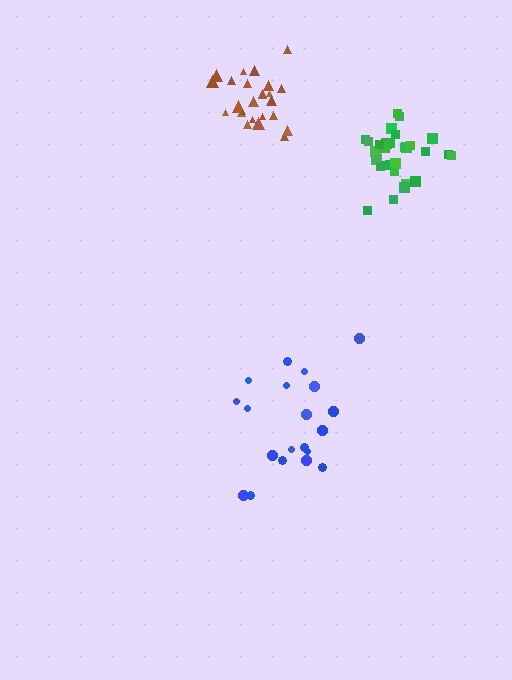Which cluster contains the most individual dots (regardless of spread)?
Green (30).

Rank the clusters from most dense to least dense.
green, brown, blue.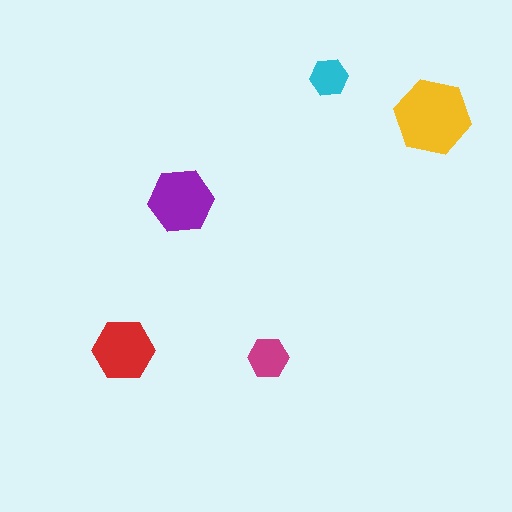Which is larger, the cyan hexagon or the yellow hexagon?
The yellow one.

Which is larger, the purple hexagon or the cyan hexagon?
The purple one.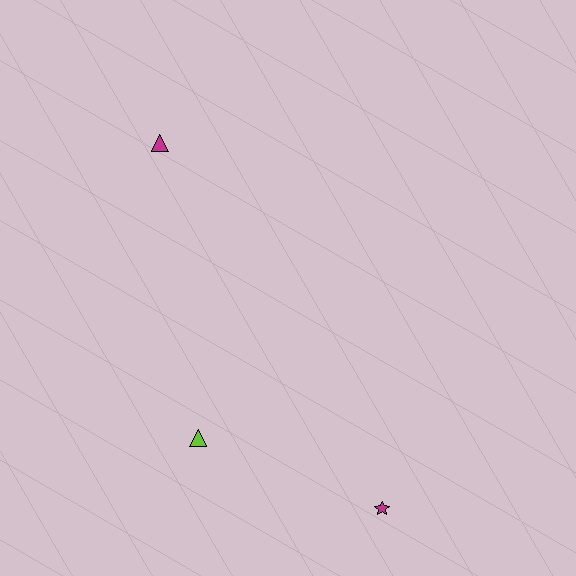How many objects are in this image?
There are 3 objects.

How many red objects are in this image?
There are no red objects.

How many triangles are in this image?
There are 2 triangles.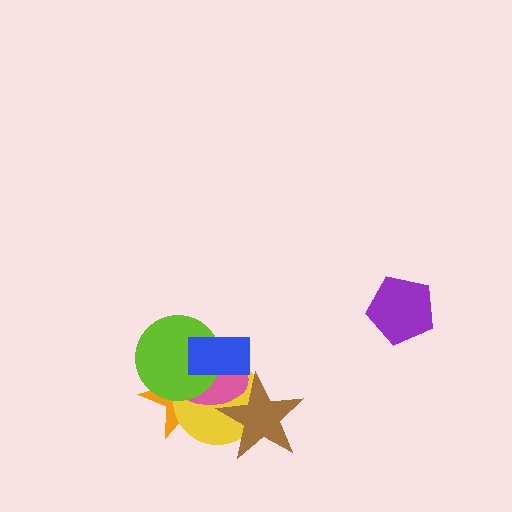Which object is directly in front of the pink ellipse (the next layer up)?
The lime circle is directly in front of the pink ellipse.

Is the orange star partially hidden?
Yes, it is partially covered by another shape.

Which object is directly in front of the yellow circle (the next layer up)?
The pink ellipse is directly in front of the yellow circle.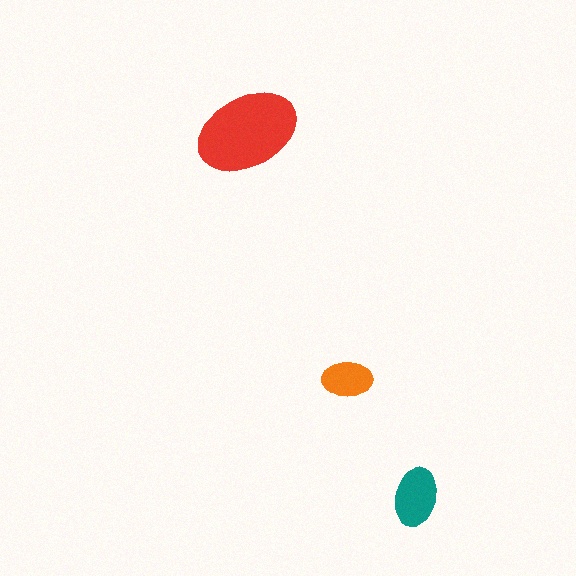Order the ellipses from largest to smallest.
the red one, the teal one, the orange one.